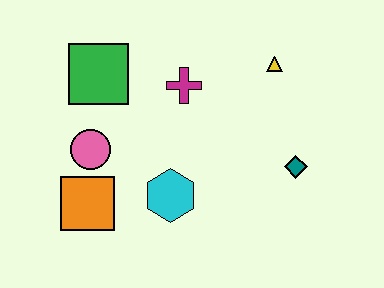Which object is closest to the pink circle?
The orange square is closest to the pink circle.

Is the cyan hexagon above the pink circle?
No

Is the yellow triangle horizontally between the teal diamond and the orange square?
Yes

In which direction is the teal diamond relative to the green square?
The teal diamond is to the right of the green square.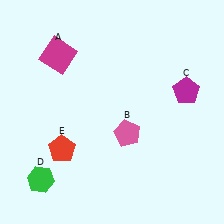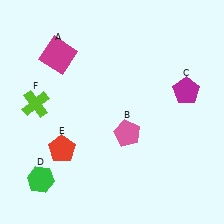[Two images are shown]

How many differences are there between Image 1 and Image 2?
There is 1 difference between the two images.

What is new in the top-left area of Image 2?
A lime cross (F) was added in the top-left area of Image 2.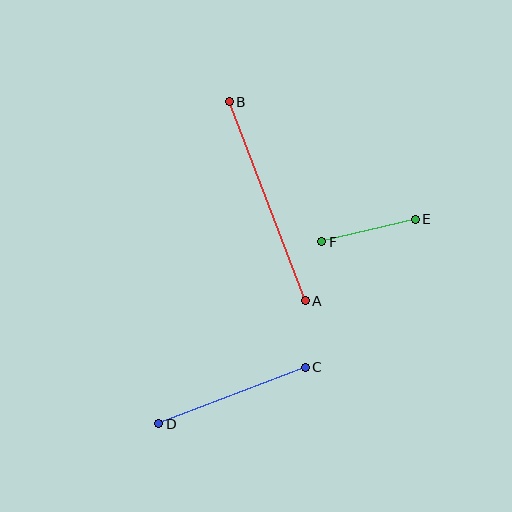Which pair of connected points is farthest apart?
Points A and B are farthest apart.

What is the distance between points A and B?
The distance is approximately 213 pixels.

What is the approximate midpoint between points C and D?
The midpoint is at approximately (232, 396) pixels.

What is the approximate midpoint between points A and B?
The midpoint is at approximately (267, 201) pixels.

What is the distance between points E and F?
The distance is approximately 96 pixels.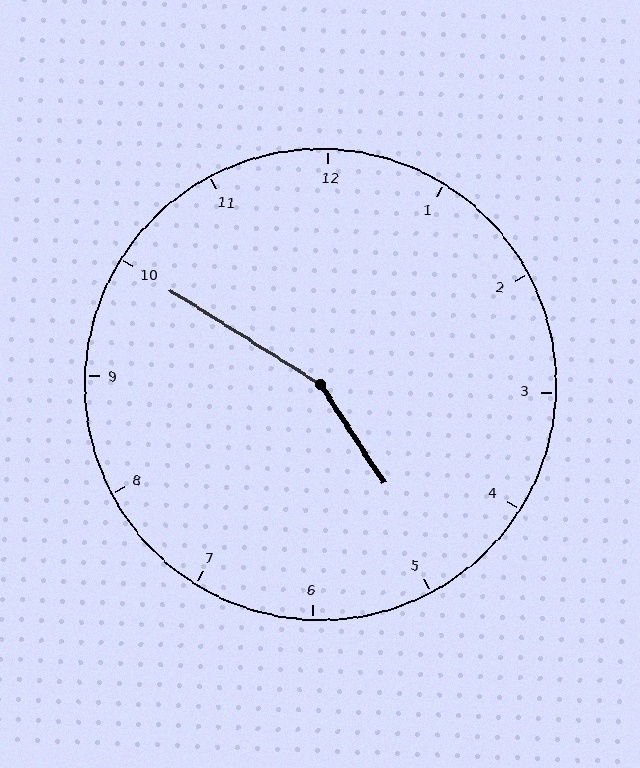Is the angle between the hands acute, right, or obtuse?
It is obtuse.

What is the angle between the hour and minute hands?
Approximately 155 degrees.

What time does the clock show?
4:50.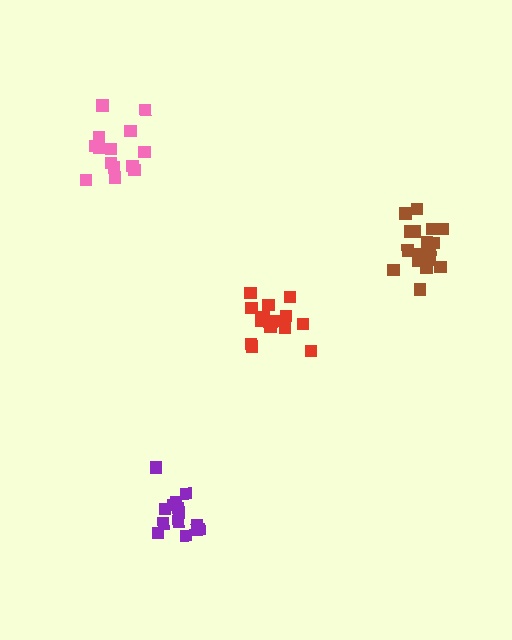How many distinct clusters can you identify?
There are 4 distinct clusters.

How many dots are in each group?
Group 1: 17 dots, Group 2: 14 dots, Group 3: 15 dots, Group 4: 18 dots (64 total).